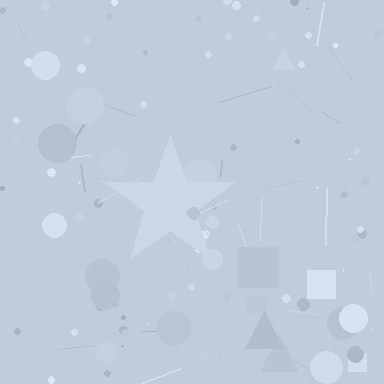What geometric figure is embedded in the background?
A star is embedded in the background.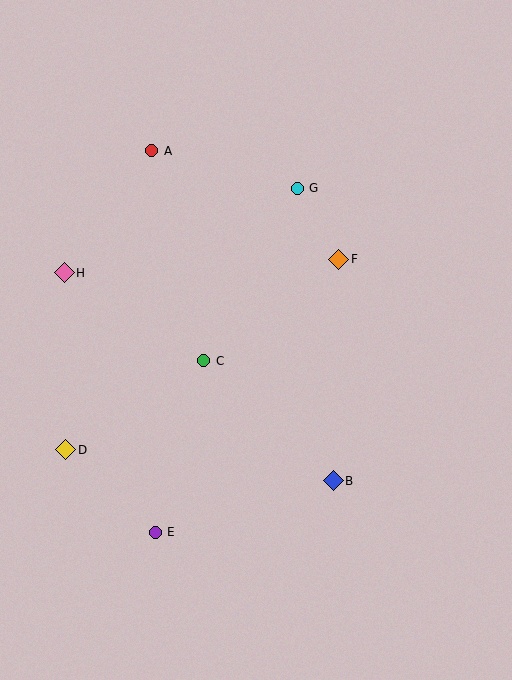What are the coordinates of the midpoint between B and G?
The midpoint between B and G is at (315, 335).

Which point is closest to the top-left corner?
Point A is closest to the top-left corner.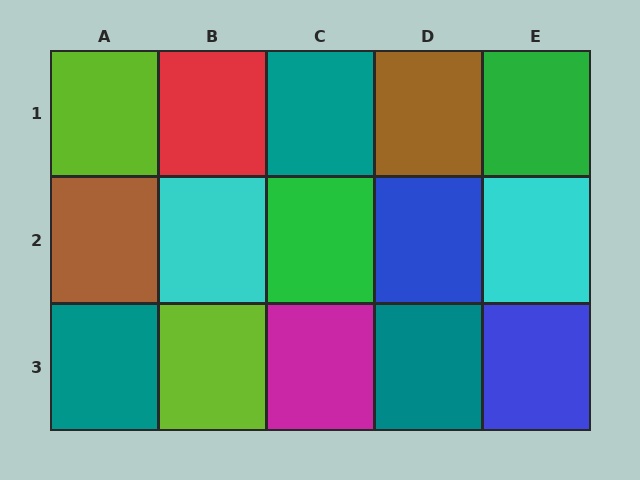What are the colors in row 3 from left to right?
Teal, lime, magenta, teal, blue.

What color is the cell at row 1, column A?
Lime.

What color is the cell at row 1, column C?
Teal.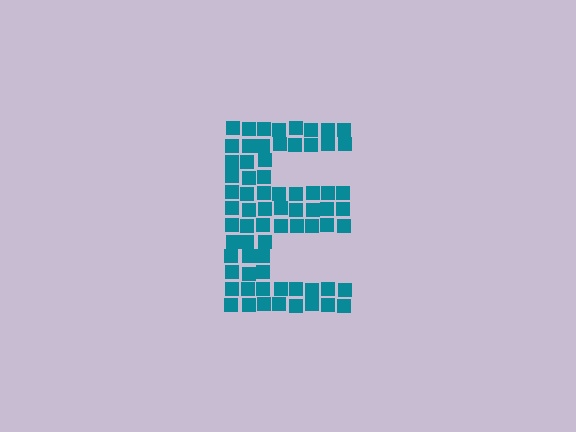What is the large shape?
The large shape is the letter E.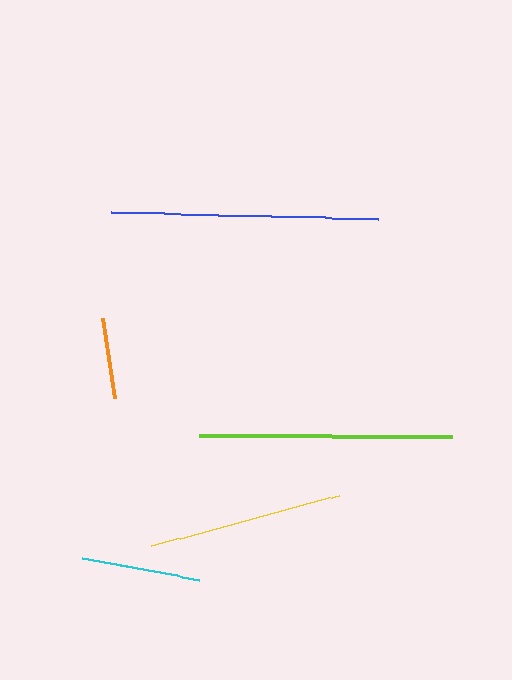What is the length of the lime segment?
The lime segment is approximately 253 pixels long.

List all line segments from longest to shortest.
From longest to shortest: blue, lime, yellow, cyan, orange.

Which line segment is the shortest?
The orange line is the shortest at approximately 81 pixels.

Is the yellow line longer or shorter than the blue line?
The blue line is longer than the yellow line.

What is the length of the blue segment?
The blue segment is approximately 268 pixels long.